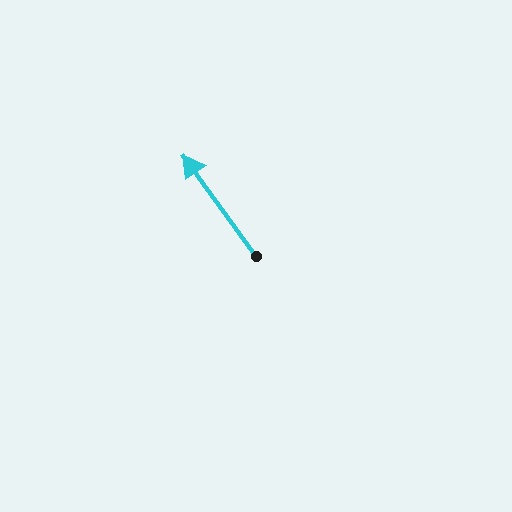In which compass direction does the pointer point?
Northwest.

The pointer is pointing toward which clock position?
Roughly 11 o'clock.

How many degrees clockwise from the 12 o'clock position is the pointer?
Approximately 324 degrees.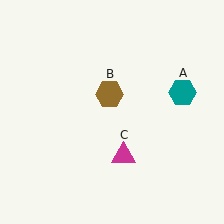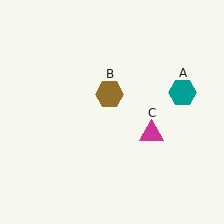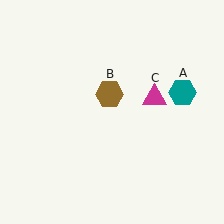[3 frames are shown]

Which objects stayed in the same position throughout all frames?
Teal hexagon (object A) and brown hexagon (object B) remained stationary.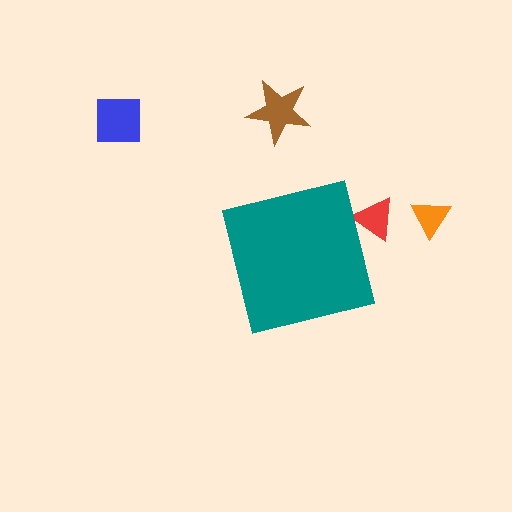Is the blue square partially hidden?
No, the blue square is fully visible.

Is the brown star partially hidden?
No, the brown star is fully visible.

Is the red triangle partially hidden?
Yes, the red triangle is partially hidden behind the teal square.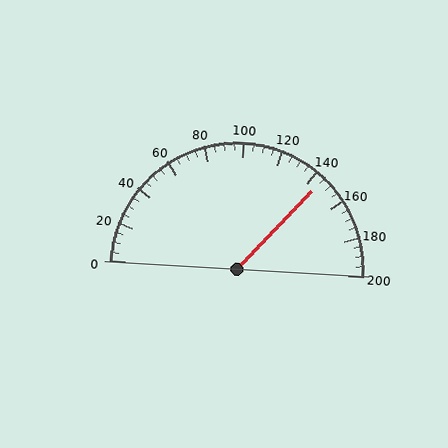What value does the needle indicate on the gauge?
The needle indicates approximately 145.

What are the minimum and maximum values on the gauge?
The gauge ranges from 0 to 200.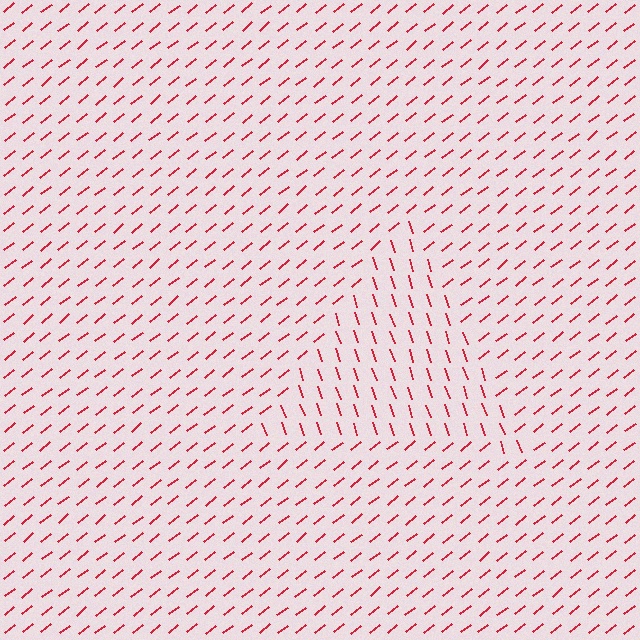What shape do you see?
I see a triangle.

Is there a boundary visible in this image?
Yes, there is a texture boundary formed by a change in line orientation.